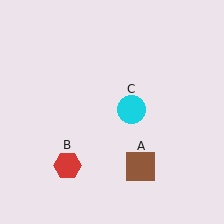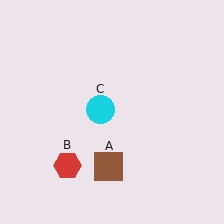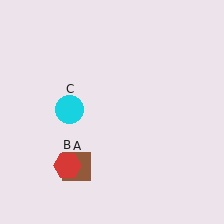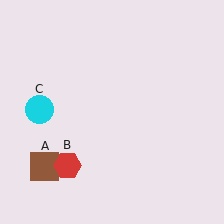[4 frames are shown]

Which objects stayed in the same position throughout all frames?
Red hexagon (object B) remained stationary.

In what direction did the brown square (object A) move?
The brown square (object A) moved left.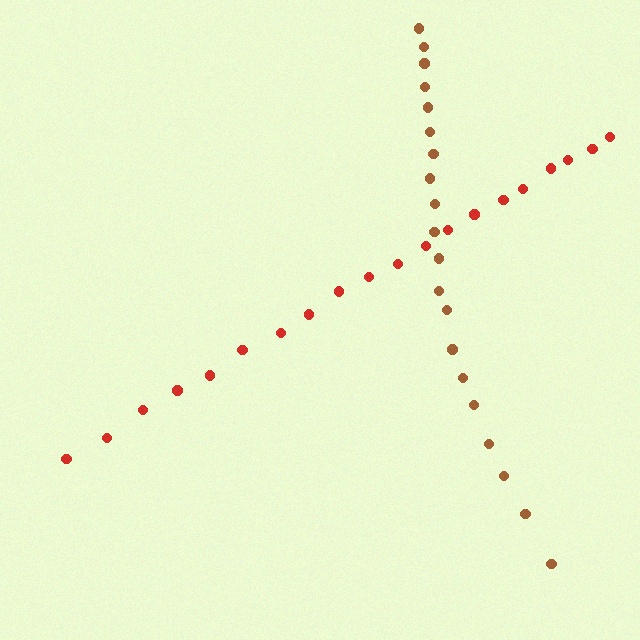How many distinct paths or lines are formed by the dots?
There are 2 distinct paths.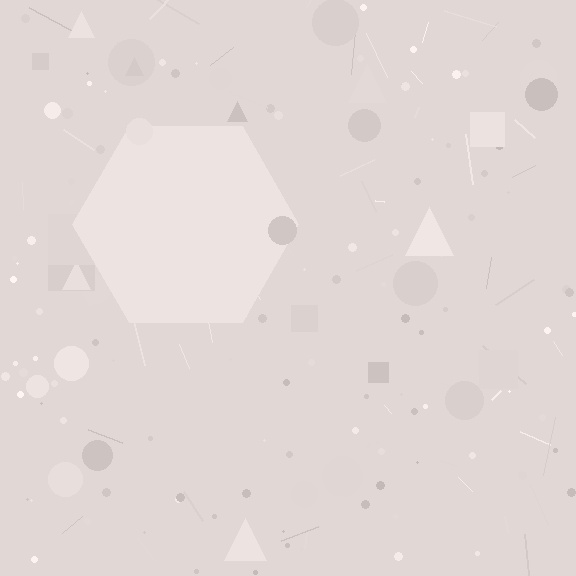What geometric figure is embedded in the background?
A hexagon is embedded in the background.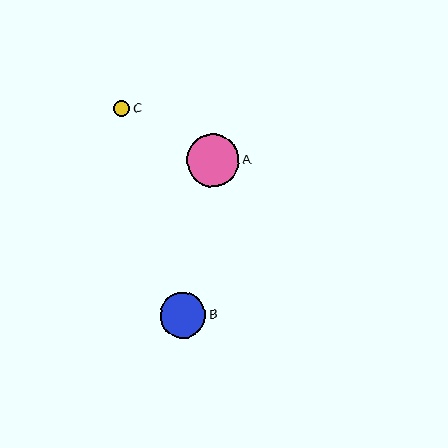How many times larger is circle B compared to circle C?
Circle B is approximately 2.8 times the size of circle C.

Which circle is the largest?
Circle A is the largest with a size of approximately 53 pixels.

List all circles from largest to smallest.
From largest to smallest: A, B, C.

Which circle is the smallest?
Circle C is the smallest with a size of approximately 17 pixels.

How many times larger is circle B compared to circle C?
Circle B is approximately 2.8 times the size of circle C.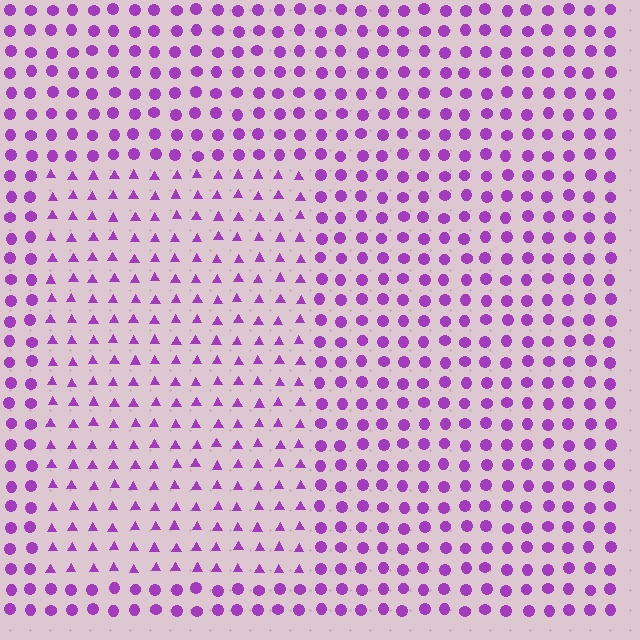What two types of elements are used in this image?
The image uses triangles inside the rectangle region and circles outside it.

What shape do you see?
I see a rectangle.